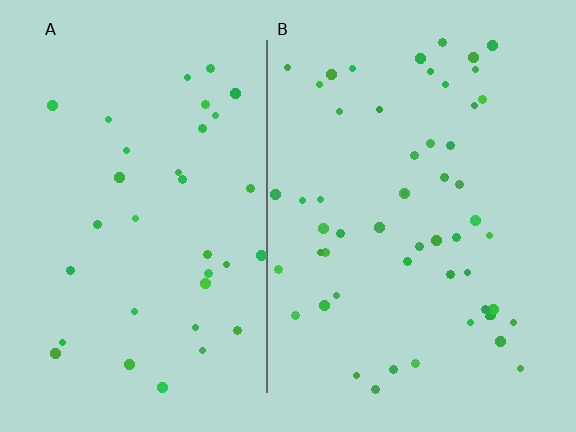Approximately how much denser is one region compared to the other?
Approximately 1.6× — region B over region A.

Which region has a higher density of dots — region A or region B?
B (the right).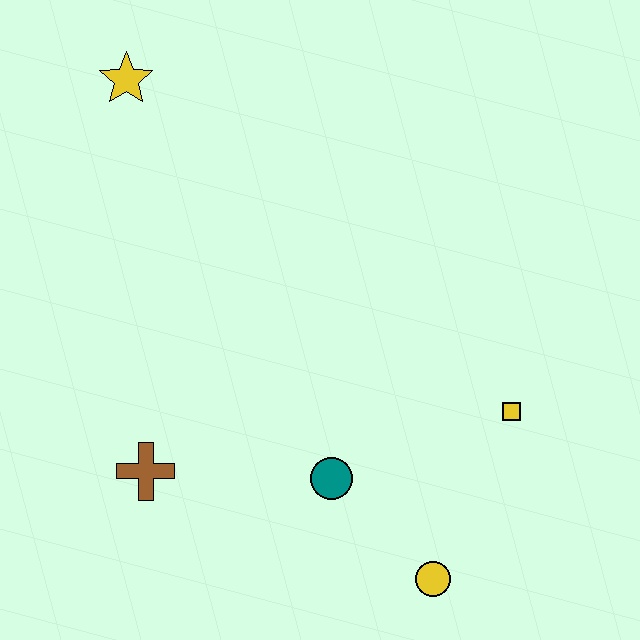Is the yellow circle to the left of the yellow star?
No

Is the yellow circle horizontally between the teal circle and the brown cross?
No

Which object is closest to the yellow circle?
The teal circle is closest to the yellow circle.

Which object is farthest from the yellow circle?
The yellow star is farthest from the yellow circle.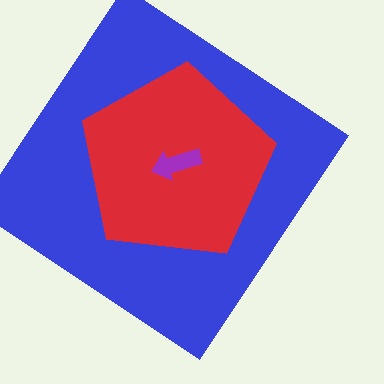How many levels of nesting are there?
3.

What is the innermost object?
The purple arrow.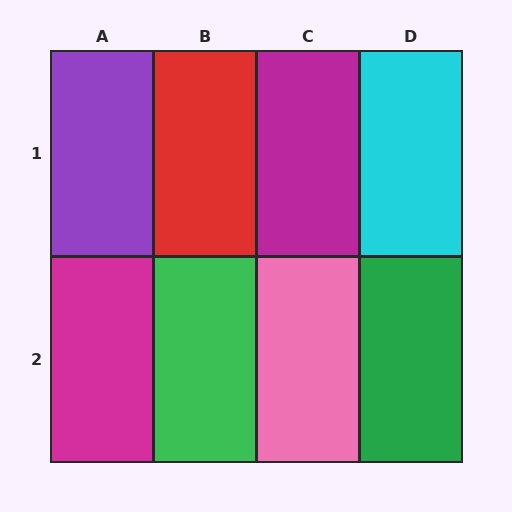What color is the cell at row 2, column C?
Pink.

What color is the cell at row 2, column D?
Green.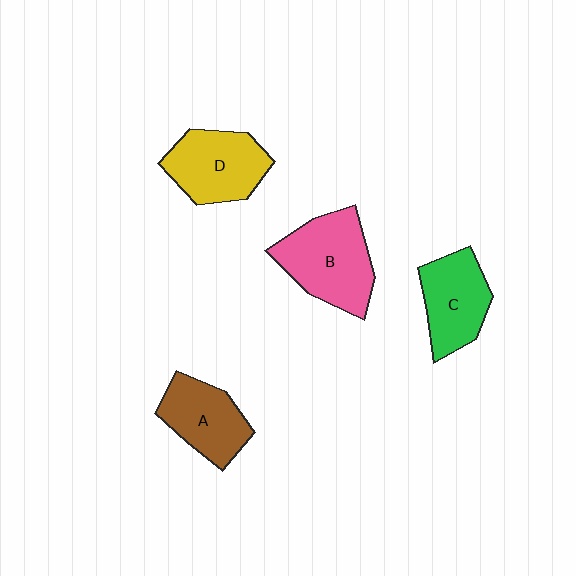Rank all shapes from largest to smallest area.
From largest to smallest: B (pink), D (yellow), C (green), A (brown).